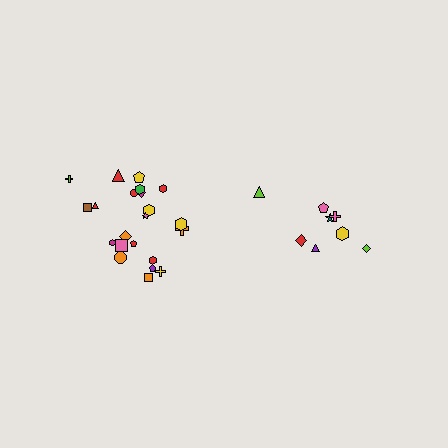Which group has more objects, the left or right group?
The left group.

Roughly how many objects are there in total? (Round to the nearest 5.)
Roughly 30 objects in total.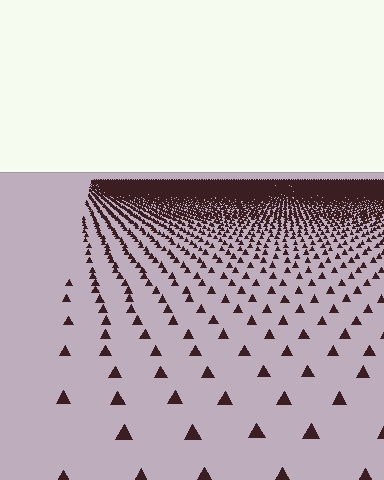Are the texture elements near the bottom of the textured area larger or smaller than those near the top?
Larger. Near the bottom, elements are closer to the viewer and appear at a bigger on-screen size.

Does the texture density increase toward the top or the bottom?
Density increases toward the top.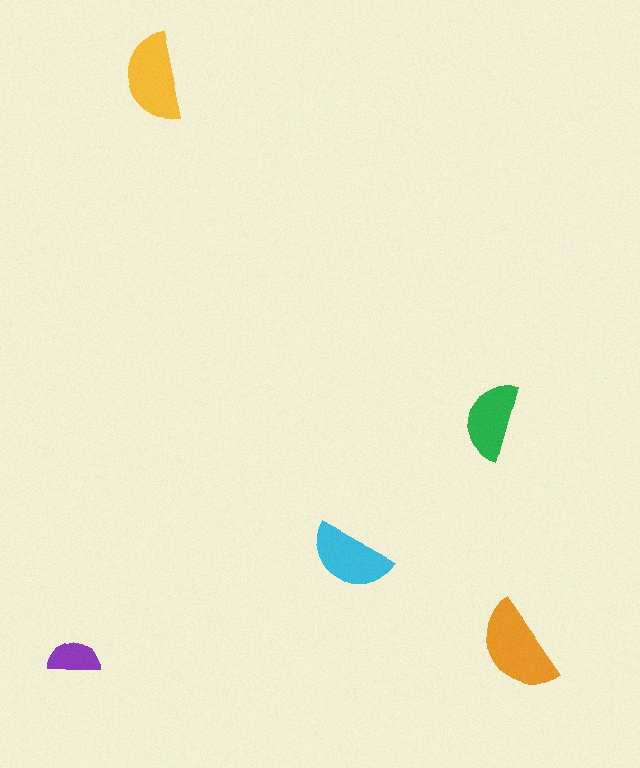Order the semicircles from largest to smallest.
the orange one, the yellow one, the cyan one, the green one, the purple one.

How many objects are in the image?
There are 5 objects in the image.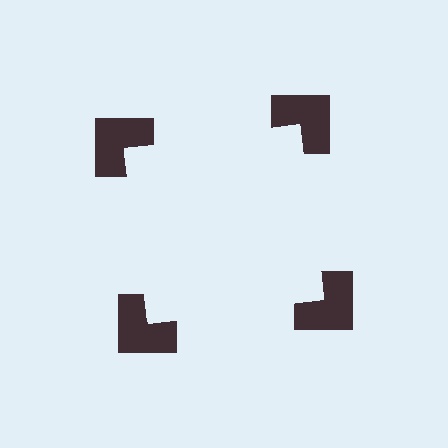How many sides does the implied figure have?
4 sides.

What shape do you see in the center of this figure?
An illusory square — its edges are inferred from the aligned wedge cuts in the notched squares, not physically drawn.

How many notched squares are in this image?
There are 4 — one at each vertex of the illusory square.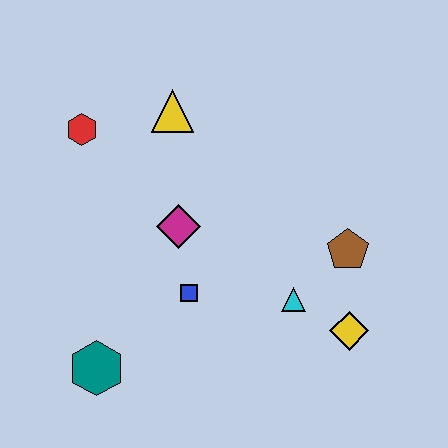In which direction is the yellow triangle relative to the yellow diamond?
The yellow triangle is above the yellow diamond.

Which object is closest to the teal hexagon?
The blue square is closest to the teal hexagon.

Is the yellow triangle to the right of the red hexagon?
Yes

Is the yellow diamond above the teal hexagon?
Yes